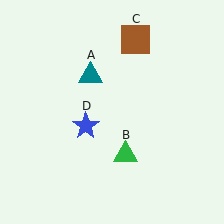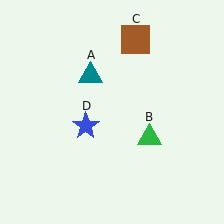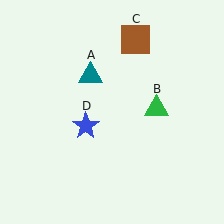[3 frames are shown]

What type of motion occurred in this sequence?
The green triangle (object B) rotated counterclockwise around the center of the scene.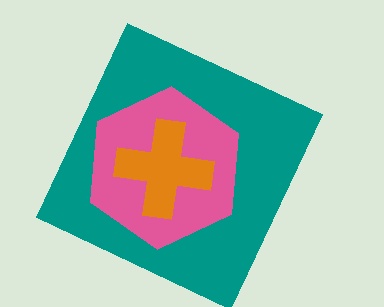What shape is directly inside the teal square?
The pink hexagon.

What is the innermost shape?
The orange cross.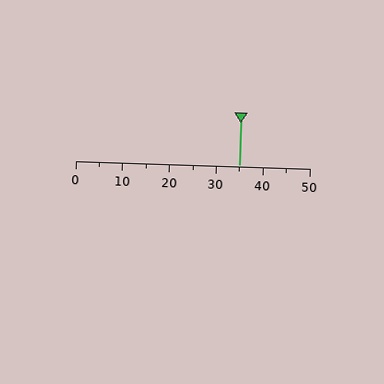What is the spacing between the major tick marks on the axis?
The major ticks are spaced 10 apart.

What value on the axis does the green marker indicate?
The marker indicates approximately 35.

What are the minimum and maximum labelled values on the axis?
The axis runs from 0 to 50.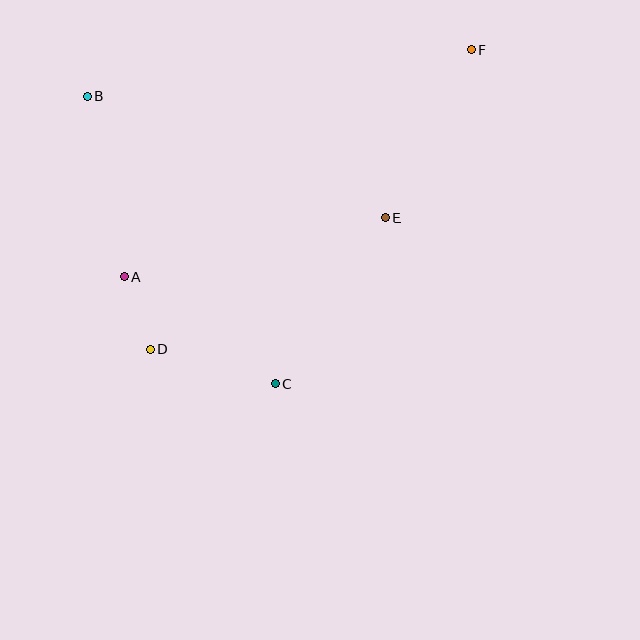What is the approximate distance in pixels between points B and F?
The distance between B and F is approximately 387 pixels.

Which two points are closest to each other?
Points A and D are closest to each other.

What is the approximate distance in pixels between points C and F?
The distance between C and F is approximately 388 pixels.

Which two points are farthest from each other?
Points D and F are farthest from each other.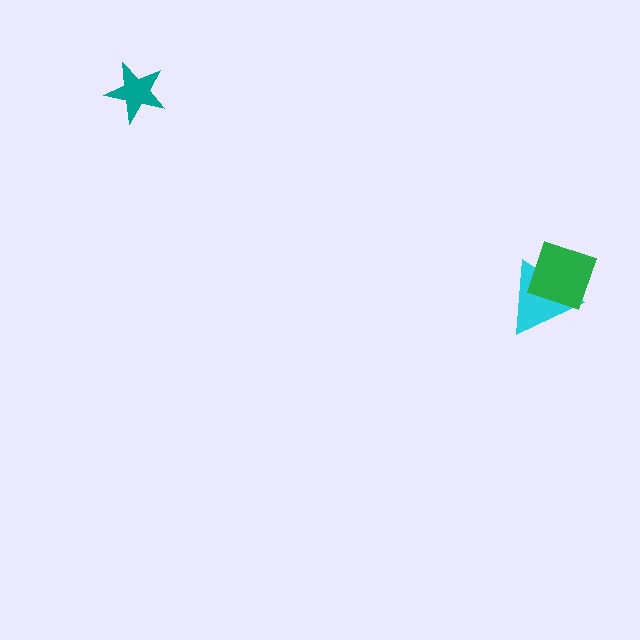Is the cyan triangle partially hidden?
Yes, it is partially covered by another shape.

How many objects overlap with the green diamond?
1 object overlaps with the green diamond.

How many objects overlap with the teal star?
0 objects overlap with the teal star.